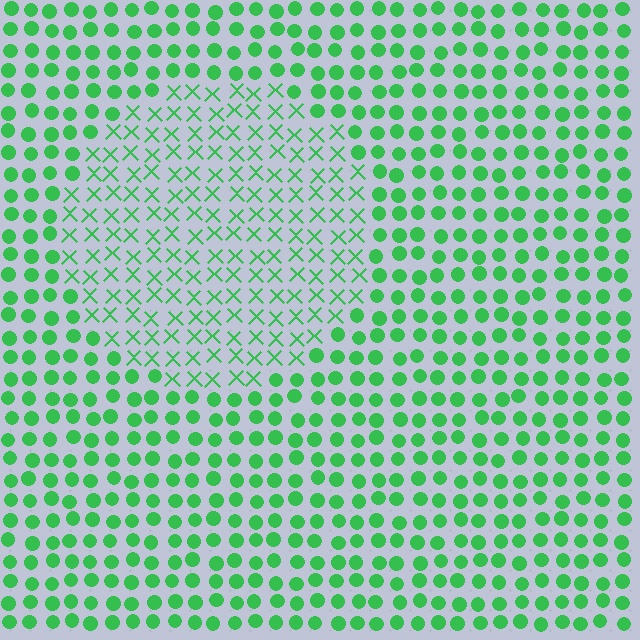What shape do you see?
I see a circle.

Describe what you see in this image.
The image is filled with small green elements arranged in a uniform grid. A circle-shaped region contains X marks, while the surrounding area contains circles. The boundary is defined purely by the change in element shape.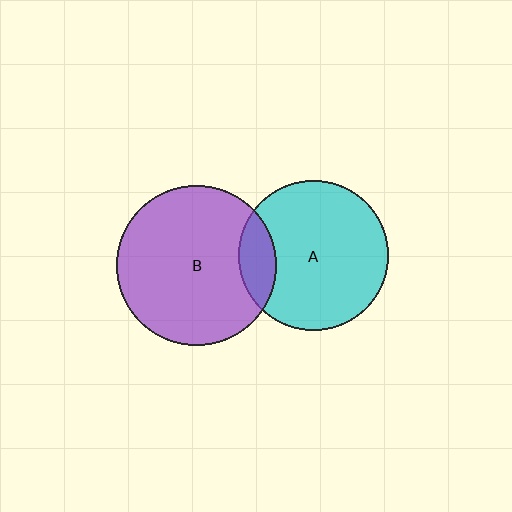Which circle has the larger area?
Circle B (purple).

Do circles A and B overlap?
Yes.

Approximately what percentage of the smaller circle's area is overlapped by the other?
Approximately 15%.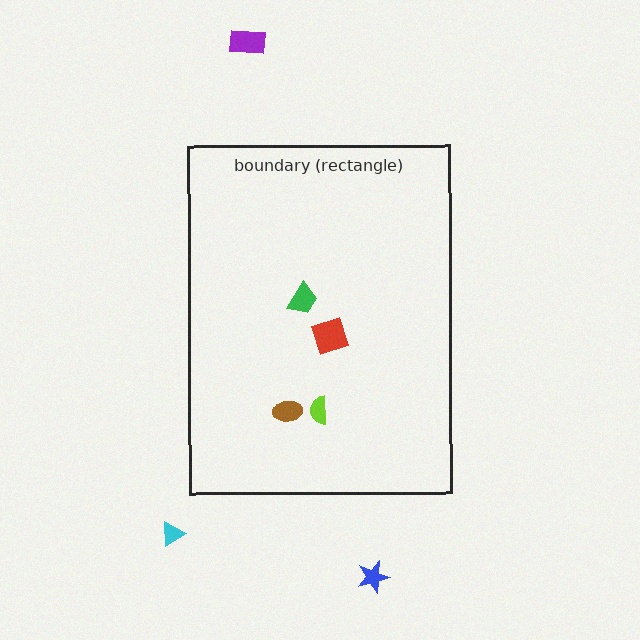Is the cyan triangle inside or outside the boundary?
Outside.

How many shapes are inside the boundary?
4 inside, 3 outside.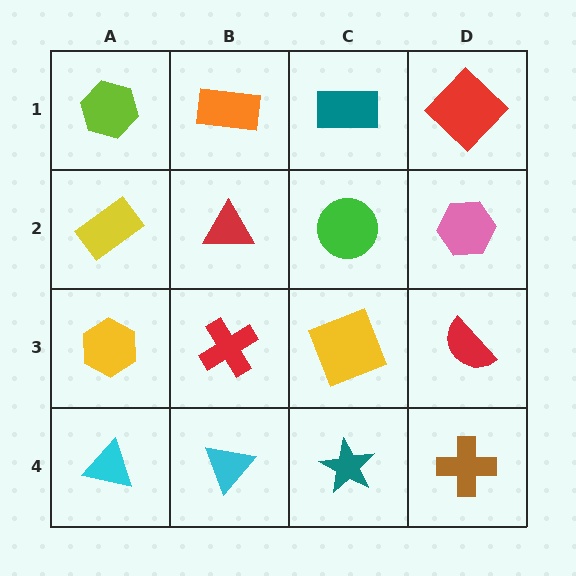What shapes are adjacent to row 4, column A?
A yellow hexagon (row 3, column A), a cyan triangle (row 4, column B).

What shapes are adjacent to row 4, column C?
A yellow square (row 3, column C), a cyan triangle (row 4, column B), a brown cross (row 4, column D).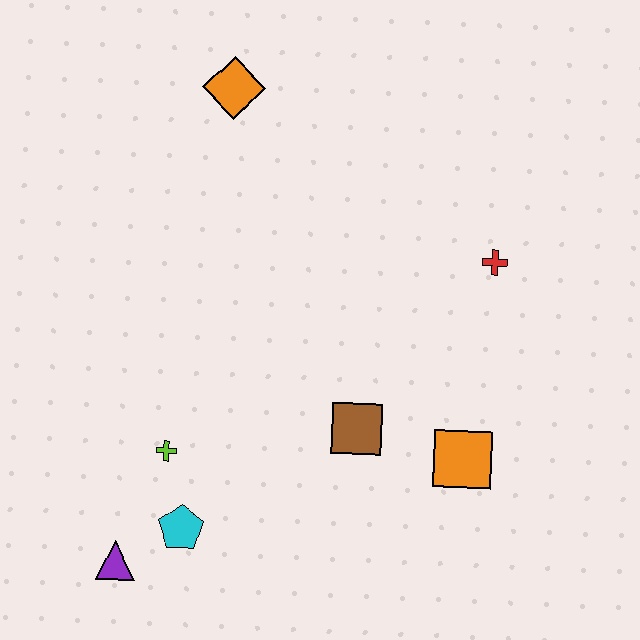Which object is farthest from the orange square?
The orange diamond is farthest from the orange square.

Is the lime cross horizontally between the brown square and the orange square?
No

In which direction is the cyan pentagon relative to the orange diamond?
The cyan pentagon is below the orange diamond.